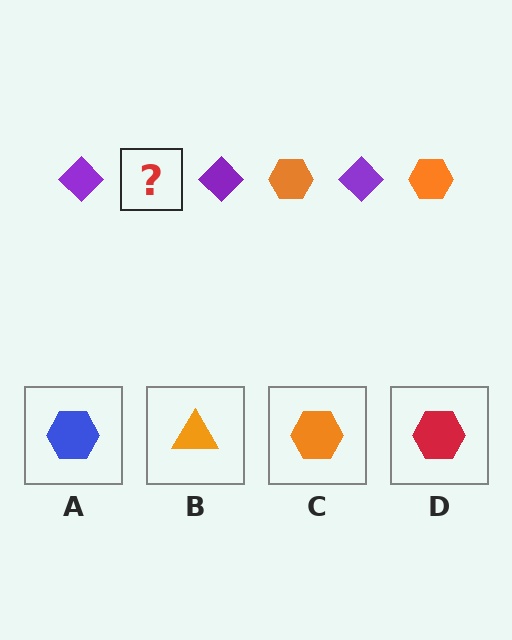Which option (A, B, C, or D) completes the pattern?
C.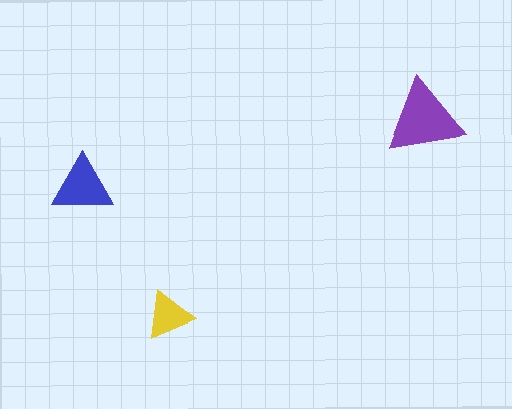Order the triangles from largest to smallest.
the purple one, the blue one, the yellow one.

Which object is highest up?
The purple triangle is topmost.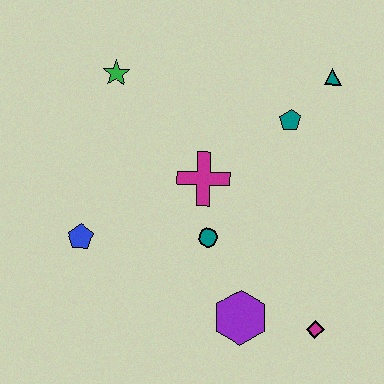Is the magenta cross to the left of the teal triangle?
Yes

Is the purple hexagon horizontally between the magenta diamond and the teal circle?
Yes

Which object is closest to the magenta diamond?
The purple hexagon is closest to the magenta diamond.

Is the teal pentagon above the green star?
No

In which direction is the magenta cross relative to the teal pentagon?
The magenta cross is to the left of the teal pentagon.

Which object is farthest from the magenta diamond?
The green star is farthest from the magenta diamond.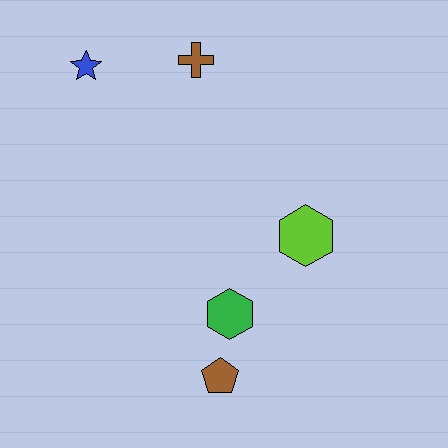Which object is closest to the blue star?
The brown cross is closest to the blue star.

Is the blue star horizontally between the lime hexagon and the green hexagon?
No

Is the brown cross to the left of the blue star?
No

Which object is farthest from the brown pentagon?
The blue star is farthest from the brown pentagon.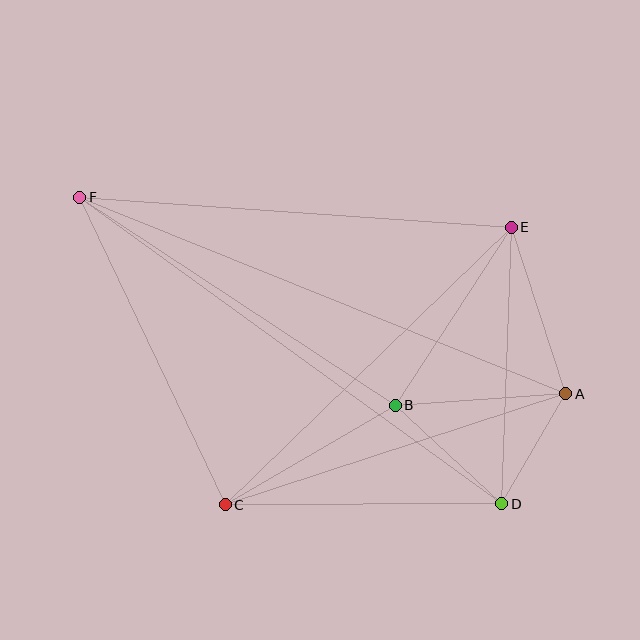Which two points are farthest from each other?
Points A and F are farthest from each other.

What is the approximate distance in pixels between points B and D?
The distance between B and D is approximately 145 pixels.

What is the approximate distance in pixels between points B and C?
The distance between B and C is approximately 197 pixels.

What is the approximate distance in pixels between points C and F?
The distance between C and F is approximately 340 pixels.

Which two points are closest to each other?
Points A and D are closest to each other.